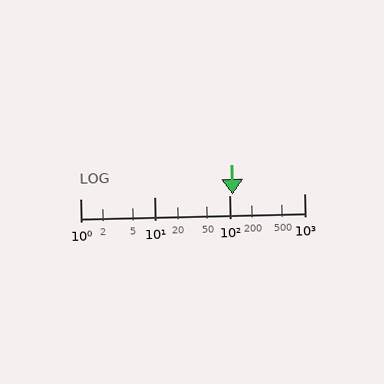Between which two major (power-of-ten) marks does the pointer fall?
The pointer is between 100 and 1000.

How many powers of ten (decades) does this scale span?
The scale spans 3 decades, from 1 to 1000.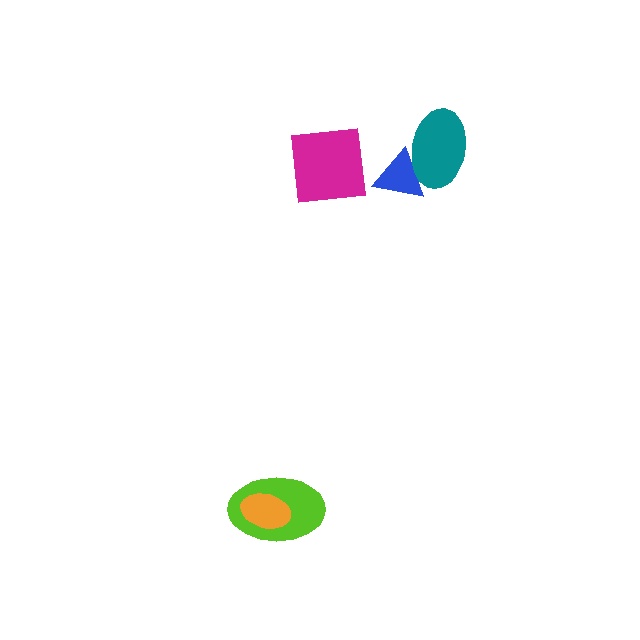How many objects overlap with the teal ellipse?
1 object overlaps with the teal ellipse.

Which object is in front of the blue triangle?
The teal ellipse is in front of the blue triangle.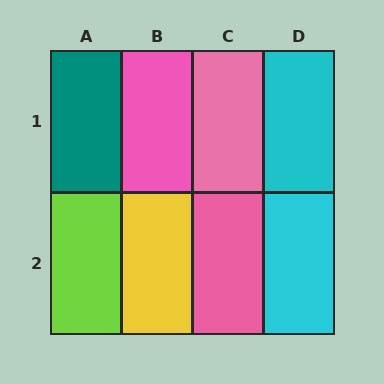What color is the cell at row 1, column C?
Pink.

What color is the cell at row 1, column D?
Cyan.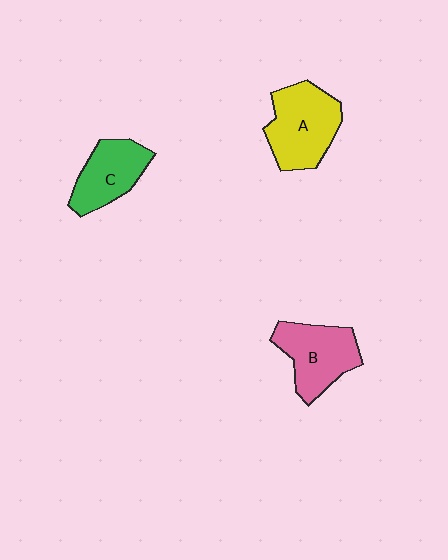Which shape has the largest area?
Shape A (yellow).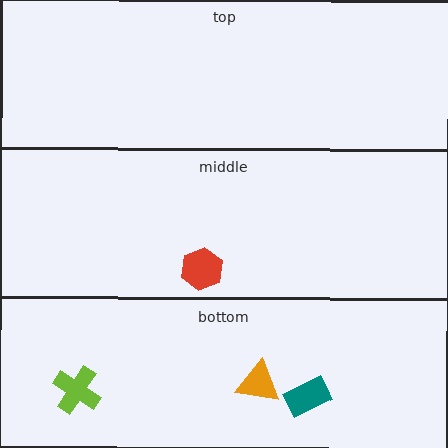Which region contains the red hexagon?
The middle region.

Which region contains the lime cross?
The bottom region.